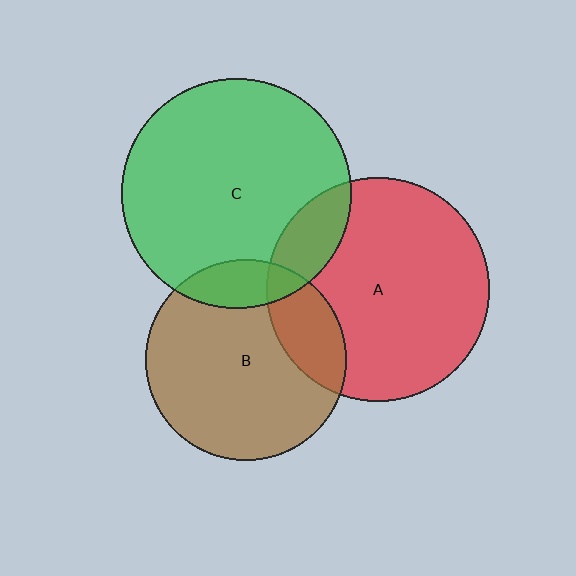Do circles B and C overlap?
Yes.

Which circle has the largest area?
Circle C (green).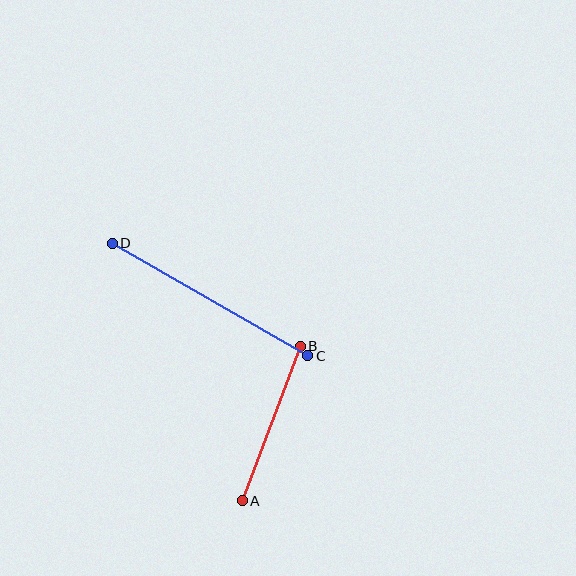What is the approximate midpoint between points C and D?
The midpoint is at approximately (210, 300) pixels.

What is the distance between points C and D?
The distance is approximately 225 pixels.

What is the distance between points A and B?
The distance is approximately 165 pixels.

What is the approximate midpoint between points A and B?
The midpoint is at approximately (271, 424) pixels.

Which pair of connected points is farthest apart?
Points C and D are farthest apart.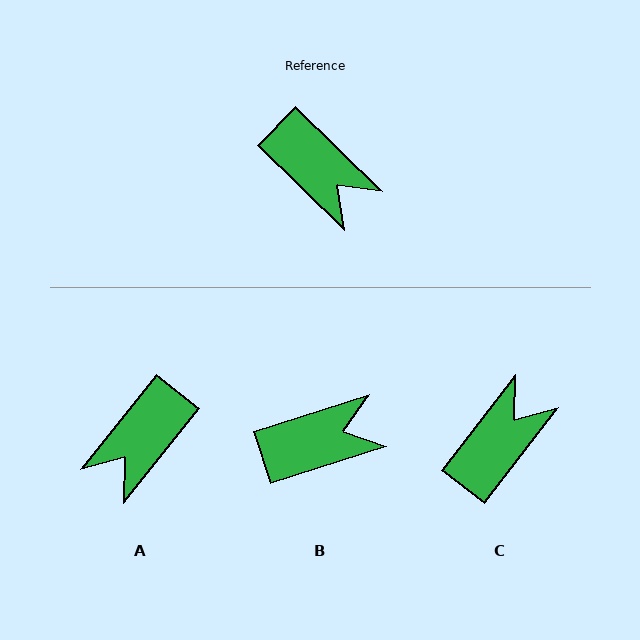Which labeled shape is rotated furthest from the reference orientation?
C, about 97 degrees away.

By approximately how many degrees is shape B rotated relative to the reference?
Approximately 62 degrees counter-clockwise.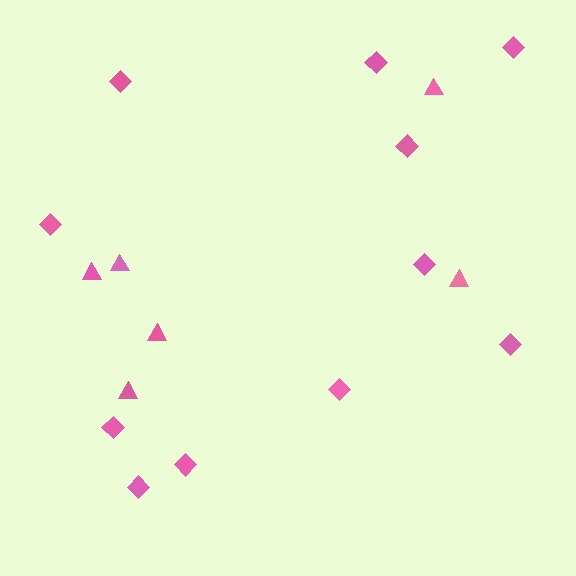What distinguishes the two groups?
There are 2 groups: one group of triangles (6) and one group of diamonds (11).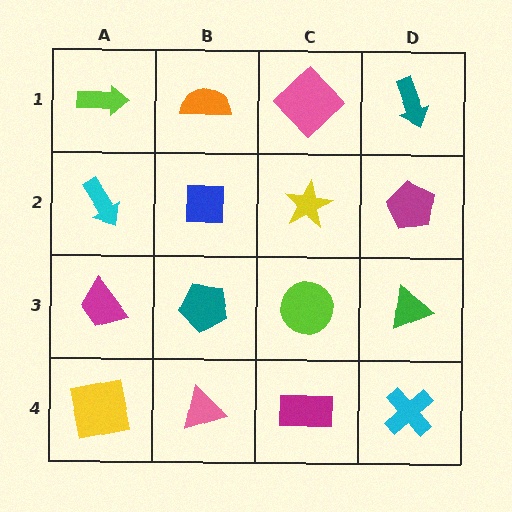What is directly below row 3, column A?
A yellow square.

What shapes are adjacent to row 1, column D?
A magenta pentagon (row 2, column D), a pink diamond (row 1, column C).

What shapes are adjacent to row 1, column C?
A yellow star (row 2, column C), an orange semicircle (row 1, column B), a teal arrow (row 1, column D).